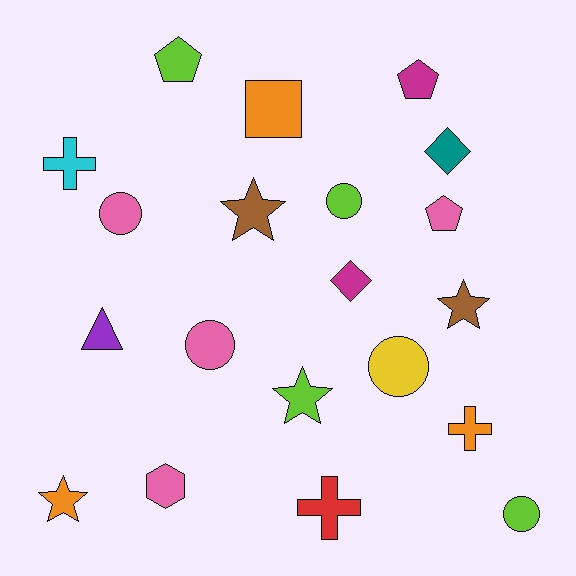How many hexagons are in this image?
There is 1 hexagon.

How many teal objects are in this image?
There is 1 teal object.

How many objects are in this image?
There are 20 objects.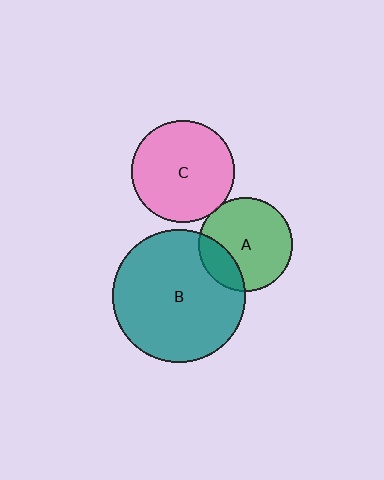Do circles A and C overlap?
Yes.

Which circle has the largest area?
Circle B (teal).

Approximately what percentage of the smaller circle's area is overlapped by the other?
Approximately 5%.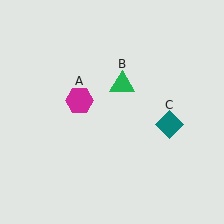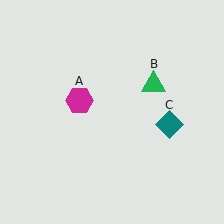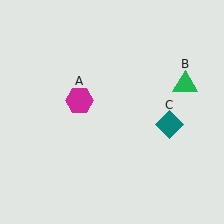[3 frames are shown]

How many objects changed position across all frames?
1 object changed position: green triangle (object B).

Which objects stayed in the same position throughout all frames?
Magenta hexagon (object A) and teal diamond (object C) remained stationary.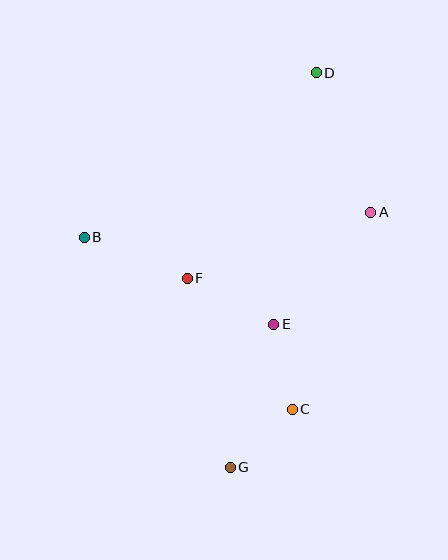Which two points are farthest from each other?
Points D and G are farthest from each other.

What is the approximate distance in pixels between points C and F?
The distance between C and F is approximately 168 pixels.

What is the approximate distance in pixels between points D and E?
The distance between D and E is approximately 255 pixels.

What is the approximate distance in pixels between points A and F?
The distance between A and F is approximately 195 pixels.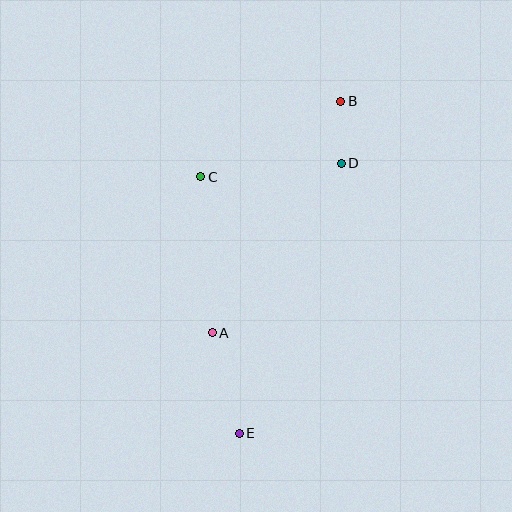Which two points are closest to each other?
Points B and D are closest to each other.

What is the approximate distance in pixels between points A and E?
The distance between A and E is approximately 104 pixels.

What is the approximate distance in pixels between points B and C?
The distance between B and C is approximately 159 pixels.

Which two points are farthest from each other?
Points B and E are farthest from each other.